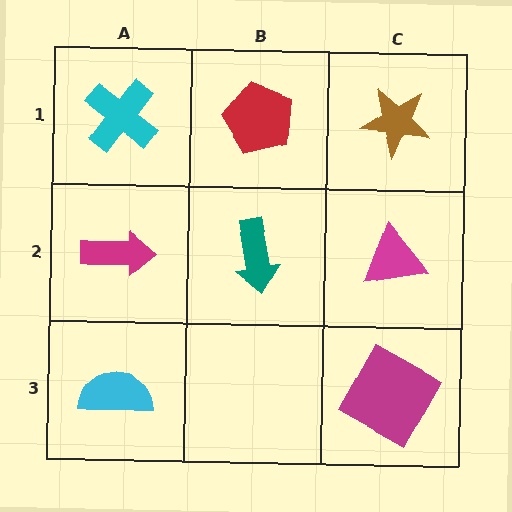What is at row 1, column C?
A brown star.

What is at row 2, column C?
A magenta triangle.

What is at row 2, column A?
A magenta arrow.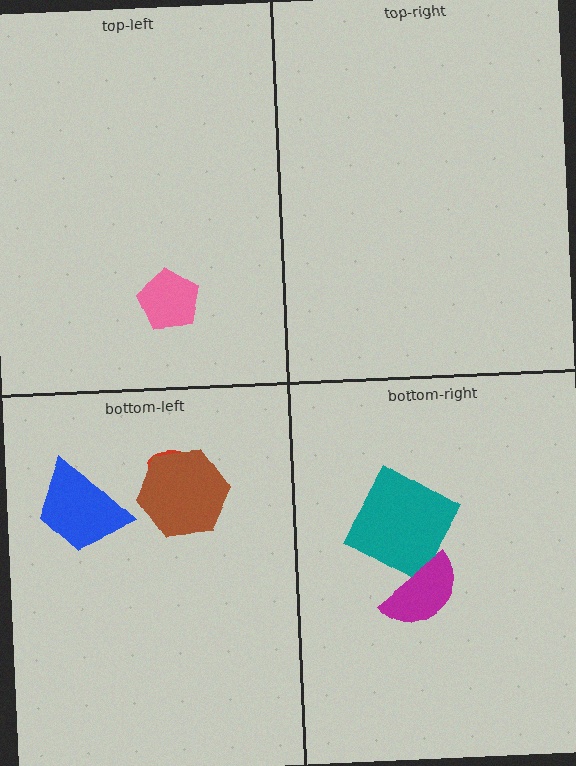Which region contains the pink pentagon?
The top-left region.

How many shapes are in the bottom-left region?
3.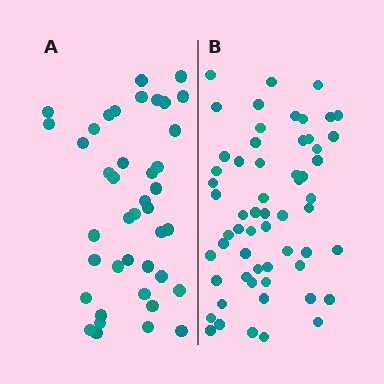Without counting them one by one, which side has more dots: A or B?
Region B (the right region) has more dots.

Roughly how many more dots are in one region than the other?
Region B has approximately 20 more dots than region A.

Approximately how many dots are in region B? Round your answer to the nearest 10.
About 60 dots. (The exact count is 59, which rounds to 60.)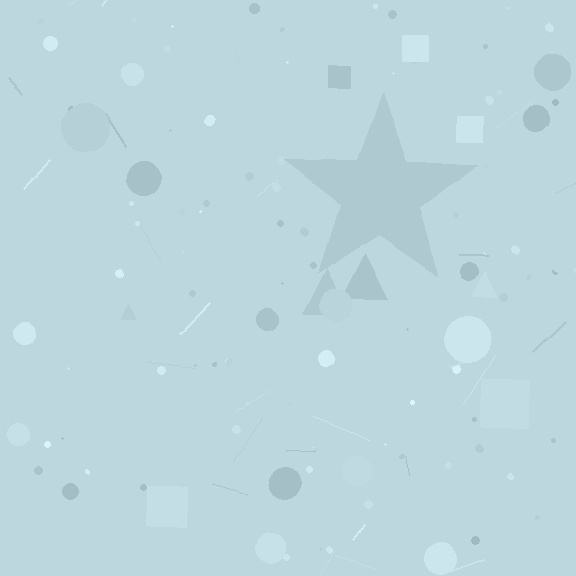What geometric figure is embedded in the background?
A star is embedded in the background.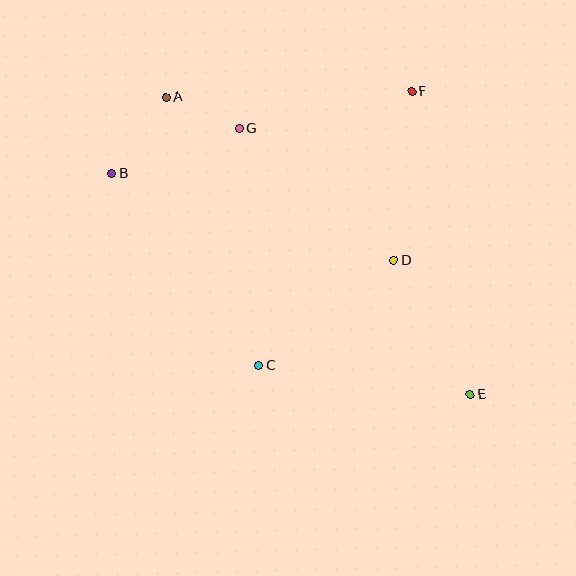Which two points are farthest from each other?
Points A and E are farthest from each other.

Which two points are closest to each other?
Points A and G are closest to each other.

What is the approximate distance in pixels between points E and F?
The distance between E and F is approximately 309 pixels.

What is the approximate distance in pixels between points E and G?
The distance between E and G is approximately 352 pixels.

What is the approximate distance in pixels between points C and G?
The distance between C and G is approximately 238 pixels.